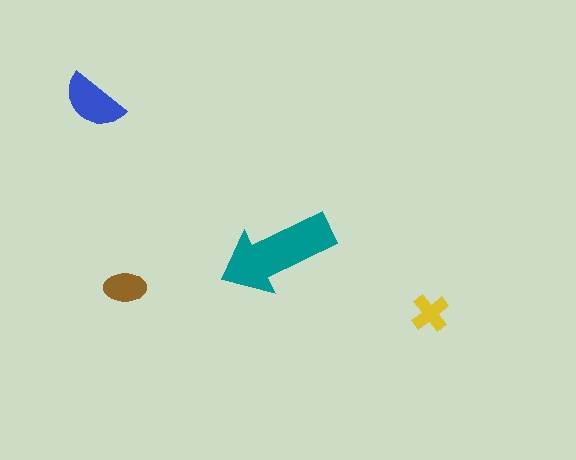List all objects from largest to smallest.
The teal arrow, the blue semicircle, the brown ellipse, the yellow cross.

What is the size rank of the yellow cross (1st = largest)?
4th.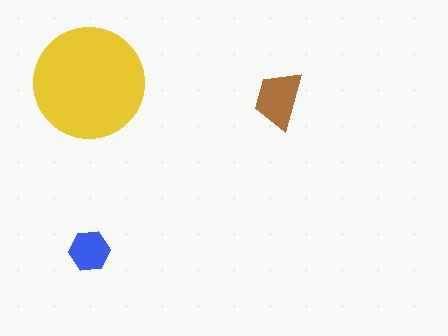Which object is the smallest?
The blue hexagon.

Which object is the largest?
The yellow circle.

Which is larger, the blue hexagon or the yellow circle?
The yellow circle.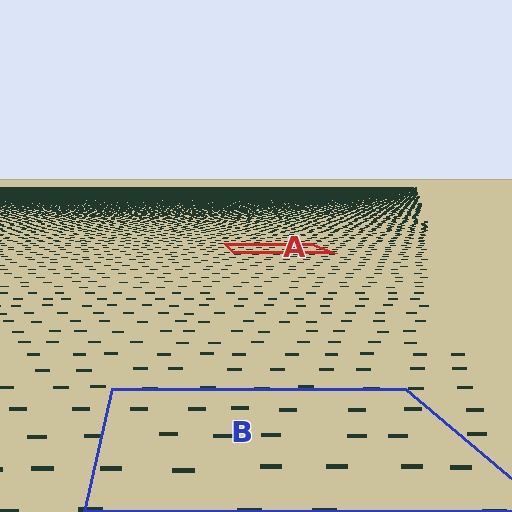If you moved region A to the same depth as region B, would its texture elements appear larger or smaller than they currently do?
They would appear larger. At a closer depth, the same texture elements are projected at a bigger on-screen size.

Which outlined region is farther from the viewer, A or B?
Region A is farther from the viewer — the texture elements inside it appear smaller and more densely packed.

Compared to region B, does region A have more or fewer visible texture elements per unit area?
Region A has more texture elements per unit area — they are packed more densely because it is farther away.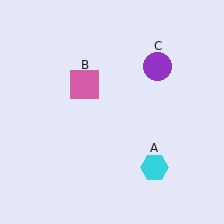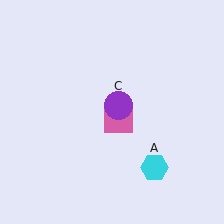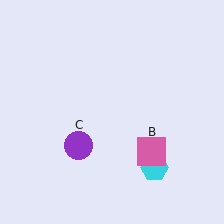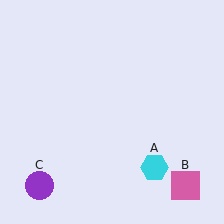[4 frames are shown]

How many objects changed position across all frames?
2 objects changed position: pink square (object B), purple circle (object C).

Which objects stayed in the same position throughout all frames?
Cyan hexagon (object A) remained stationary.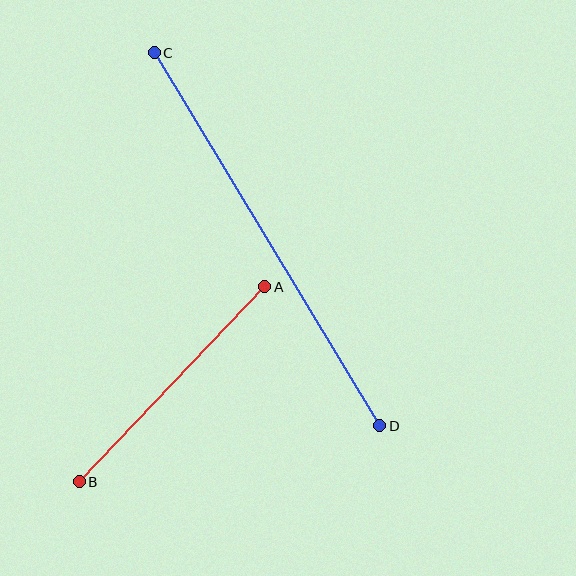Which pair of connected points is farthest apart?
Points C and D are farthest apart.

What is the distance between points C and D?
The distance is approximately 436 pixels.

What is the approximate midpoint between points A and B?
The midpoint is at approximately (172, 384) pixels.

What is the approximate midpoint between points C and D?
The midpoint is at approximately (267, 239) pixels.